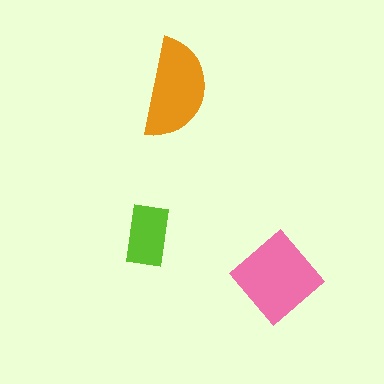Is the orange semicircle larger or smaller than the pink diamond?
Smaller.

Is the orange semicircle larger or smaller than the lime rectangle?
Larger.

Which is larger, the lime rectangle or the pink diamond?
The pink diamond.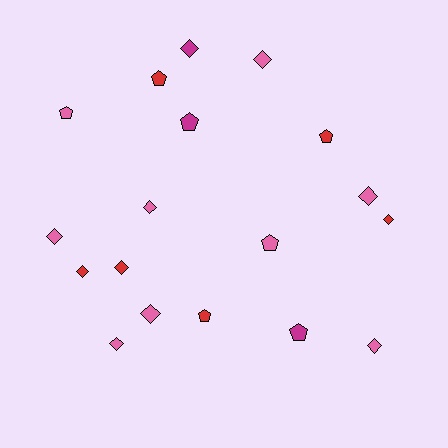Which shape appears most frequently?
Diamond, with 11 objects.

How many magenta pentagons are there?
There are 2 magenta pentagons.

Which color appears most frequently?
Pink, with 9 objects.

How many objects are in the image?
There are 18 objects.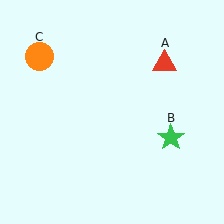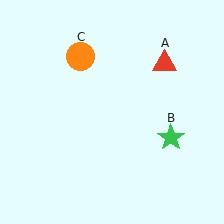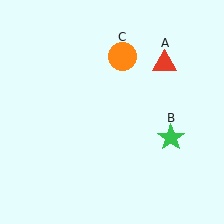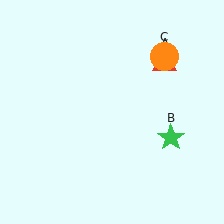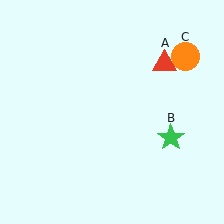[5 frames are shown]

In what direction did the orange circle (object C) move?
The orange circle (object C) moved right.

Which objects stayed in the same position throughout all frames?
Red triangle (object A) and green star (object B) remained stationary.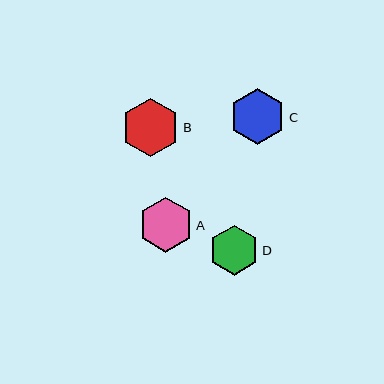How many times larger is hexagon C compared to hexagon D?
Hexagon C is approximately 1.1 times the size of hexagon D.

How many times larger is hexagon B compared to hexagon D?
Hexagon B is approximately 1.2 times the size of hexagon D.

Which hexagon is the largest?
Hexagon B is the largest with a size of approximately 58 pixels.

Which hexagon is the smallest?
Hexagon D is the smallest with a size of approximately 50 pixels.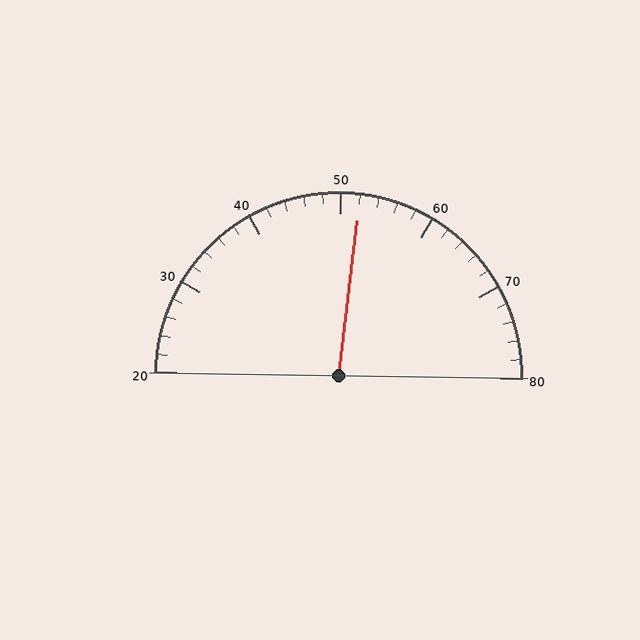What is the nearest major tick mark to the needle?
The nearest major tick mark is 50.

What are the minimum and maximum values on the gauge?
The gauge ranges from 20 to 80.